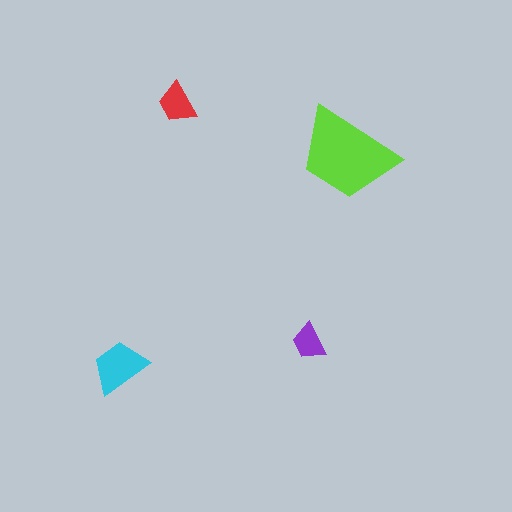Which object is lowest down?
The cyan trapezoid is bottommost.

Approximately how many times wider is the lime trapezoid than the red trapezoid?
About 2.5 times wider.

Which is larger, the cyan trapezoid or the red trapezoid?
The cyan one.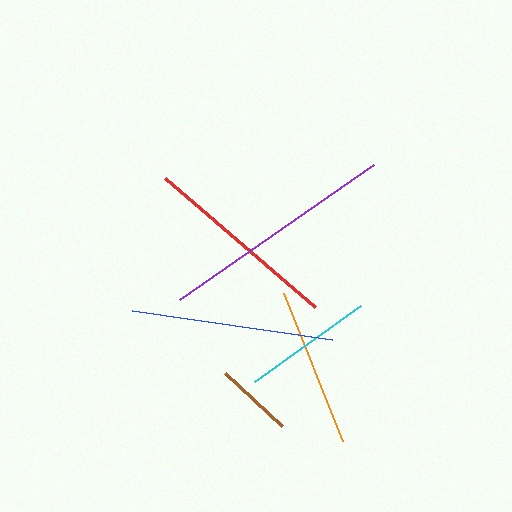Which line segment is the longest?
The purple line is the longest at approximately 236 pixels.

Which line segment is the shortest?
The brown line is the shortest at approximately 78 pixels.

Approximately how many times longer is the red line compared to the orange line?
The red line is approximately 1.2 times the length of the orange line.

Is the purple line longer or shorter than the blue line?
The purple line is longer than the blue line.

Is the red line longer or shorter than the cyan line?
The red line is longer than the cyan line.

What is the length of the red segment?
The red segment is approximately 198 pixels long.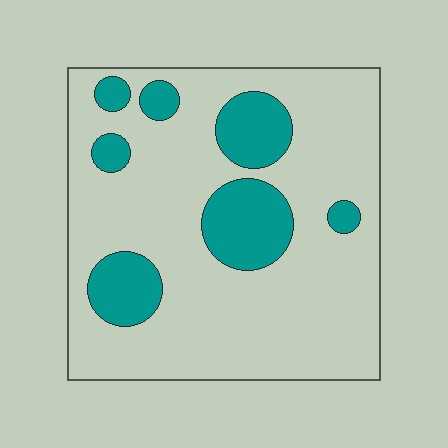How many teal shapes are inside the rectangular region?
7.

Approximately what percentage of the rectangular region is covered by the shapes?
Approximately 20%.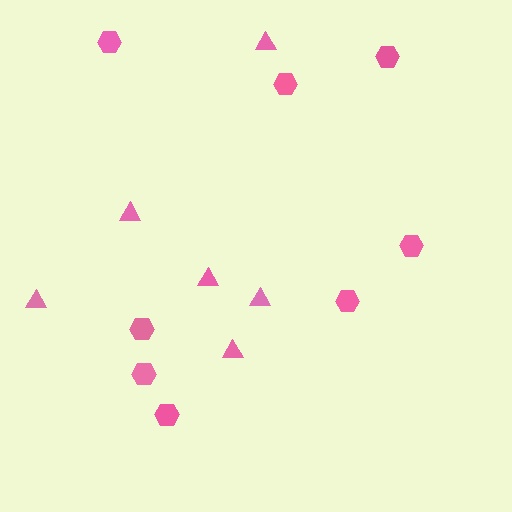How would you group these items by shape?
There are 2 groups: one group of hexagons (8) and one group of triangles (6).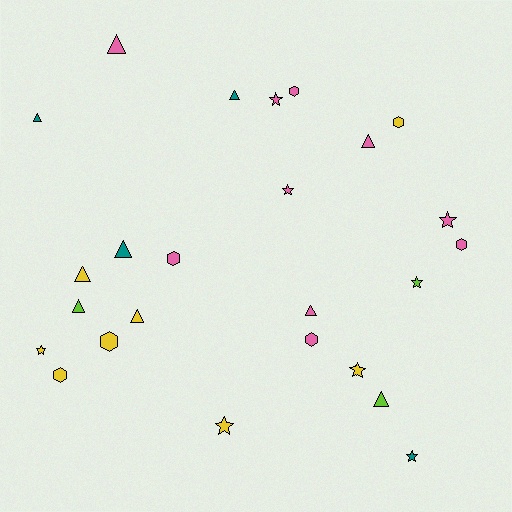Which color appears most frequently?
Pink, with 10 objects.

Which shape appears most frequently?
Triangle, with 10 objects.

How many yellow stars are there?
There are 3 yellow stars.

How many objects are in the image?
There are 25 objects.